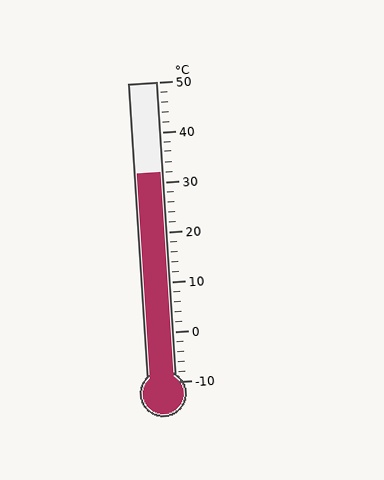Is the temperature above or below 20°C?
The temperature is above 20°C.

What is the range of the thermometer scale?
The thermometer scale ranges from -10°C to 50°C.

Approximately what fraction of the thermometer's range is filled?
The thermometer is filled to approximately 70% of its range.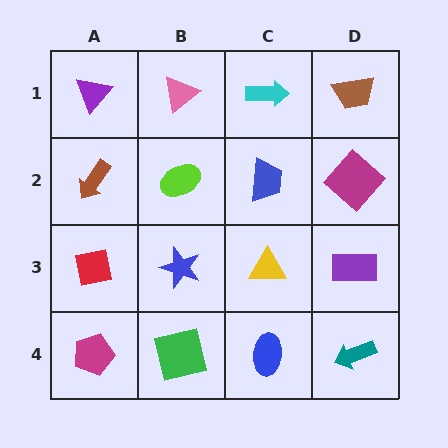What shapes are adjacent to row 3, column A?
A brown arrow (row 2, column A), a magenta pentagon (row 4, column A), a blue star (row 3, column B).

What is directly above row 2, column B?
A pink triangle.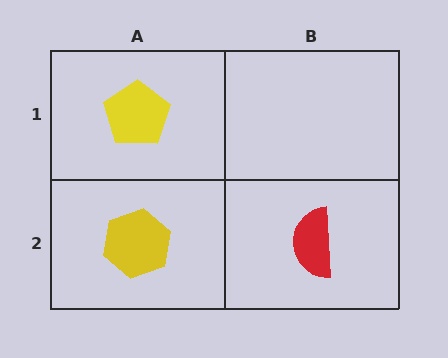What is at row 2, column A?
A yellow hexagon.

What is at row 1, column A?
A yellow pentagon.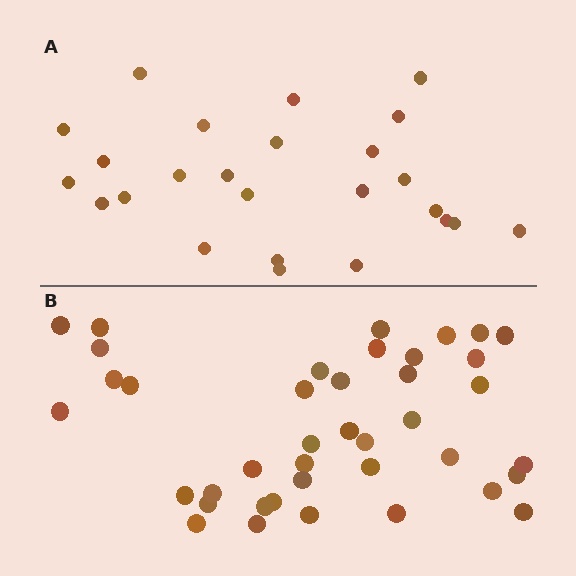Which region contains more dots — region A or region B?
Region B (the bottom region) has more dots.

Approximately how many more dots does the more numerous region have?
Region B has approximately 15 more dots than region A.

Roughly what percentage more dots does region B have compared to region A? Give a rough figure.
About 60% more.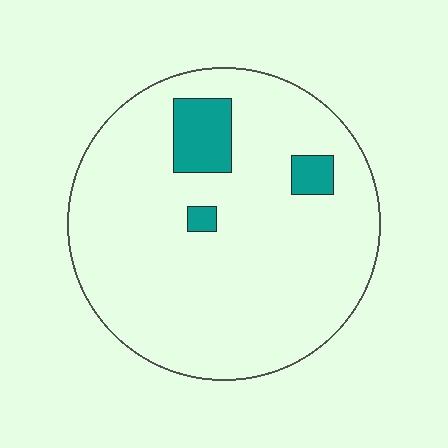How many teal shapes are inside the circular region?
3.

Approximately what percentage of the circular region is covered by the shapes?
Approximately 10%.